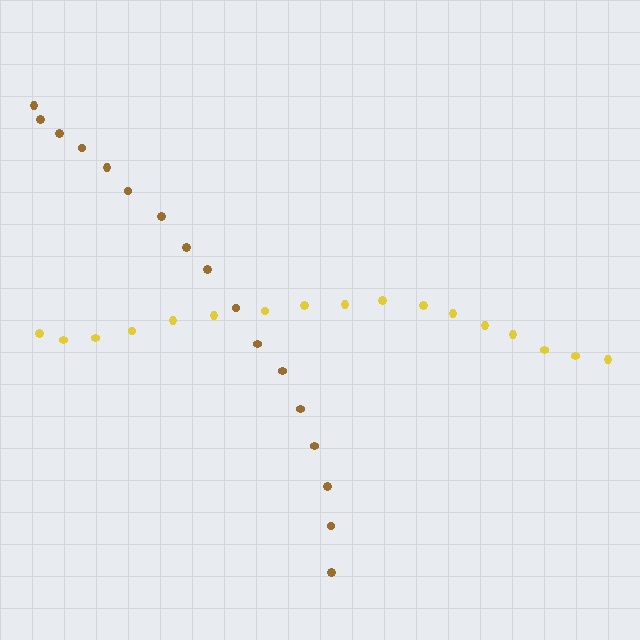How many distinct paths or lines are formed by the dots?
There are 2 distinct paths.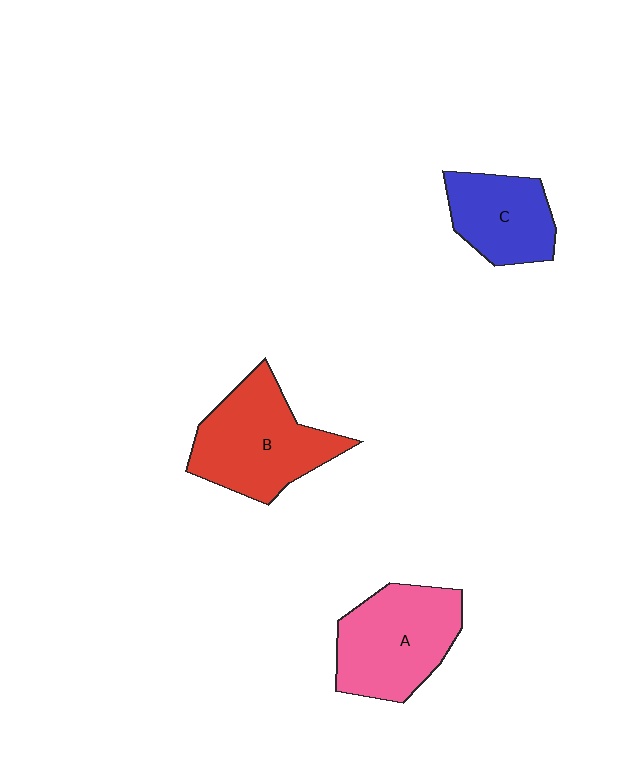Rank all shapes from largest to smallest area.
From largest to smallest: B (red), A (pink), C (blue).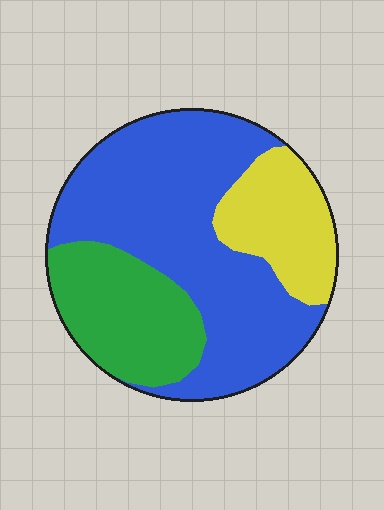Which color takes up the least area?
Yellow, at roughly 20%.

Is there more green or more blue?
Blue.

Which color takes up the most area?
Blue, at roughly 55%.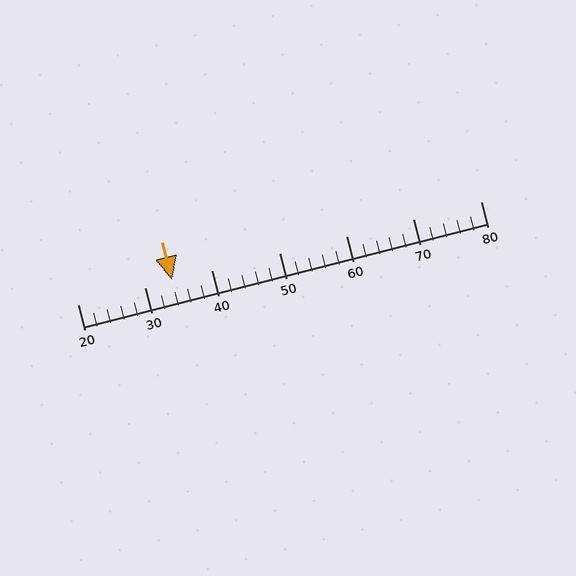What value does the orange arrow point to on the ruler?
The orange arrow points to approximately 34.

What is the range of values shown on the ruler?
The ruler shows values from 20 to 80.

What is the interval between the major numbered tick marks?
The major tick marks are spaced 10 units apart.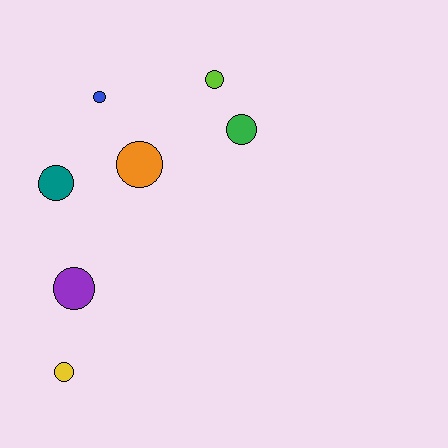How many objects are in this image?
There are 7 objects.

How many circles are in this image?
There are 7 circles.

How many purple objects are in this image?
There is 1 purple object.